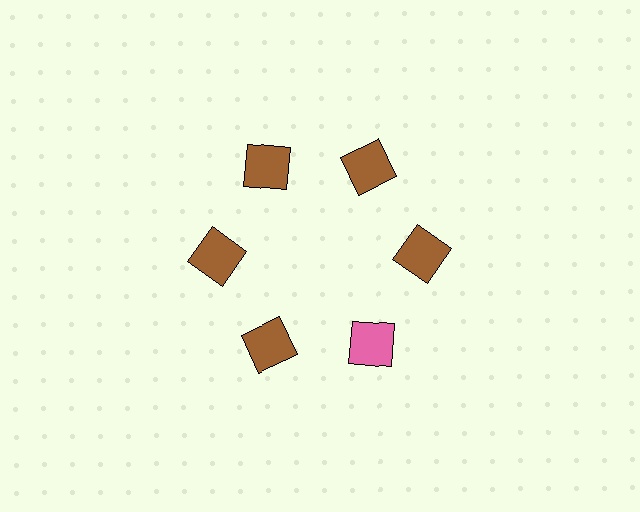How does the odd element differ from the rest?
It has a different color: pink instead of brown.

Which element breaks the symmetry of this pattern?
The pink square at roughly the 5 o'clock position breaks the symmetry. All other shapes are brown squares.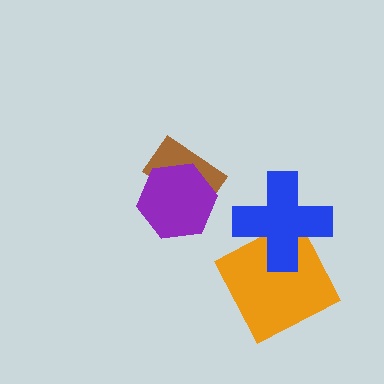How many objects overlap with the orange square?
1 object overlaps with the orange square.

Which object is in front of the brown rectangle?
The purple hexagon is in front of the brown rectangle.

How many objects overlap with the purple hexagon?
1 object overlaps with the purple hexagon.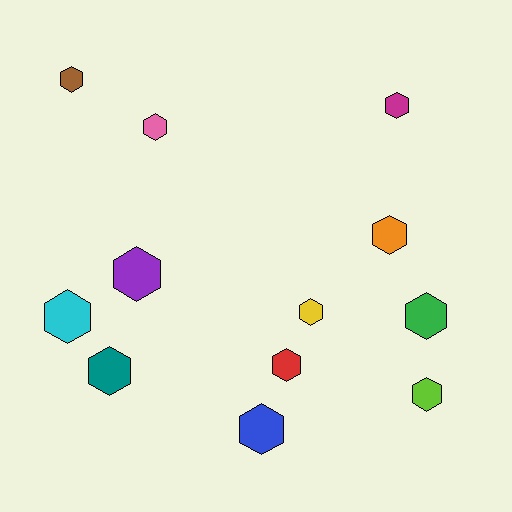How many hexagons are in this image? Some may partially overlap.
There are 12 hexagons.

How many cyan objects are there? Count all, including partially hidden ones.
There is 1 cyan object.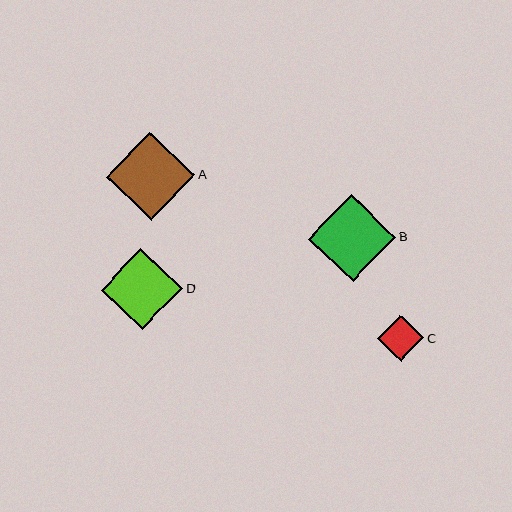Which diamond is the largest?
Diamond A is the largest with a size of approximately 88 pixels.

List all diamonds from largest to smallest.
From largest to smallest: A, B, D, C.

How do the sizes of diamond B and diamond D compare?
Diamond B and diamond D are approximately the same size.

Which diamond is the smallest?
Diamond C is the smallest with a size of approximately 46 pixels.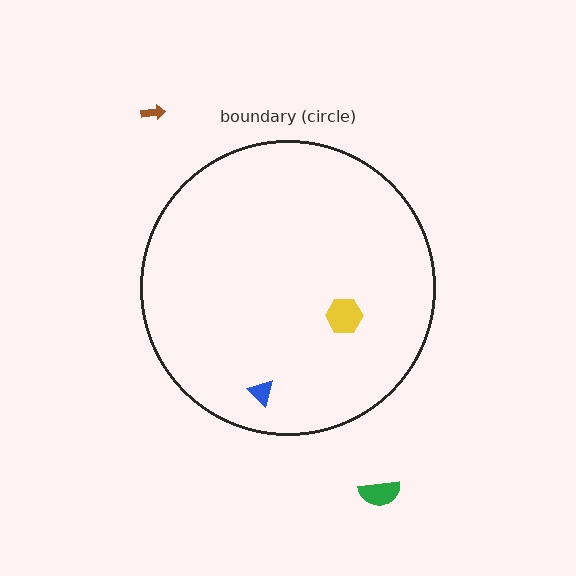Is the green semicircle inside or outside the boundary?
Outside.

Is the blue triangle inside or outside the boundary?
Inside.